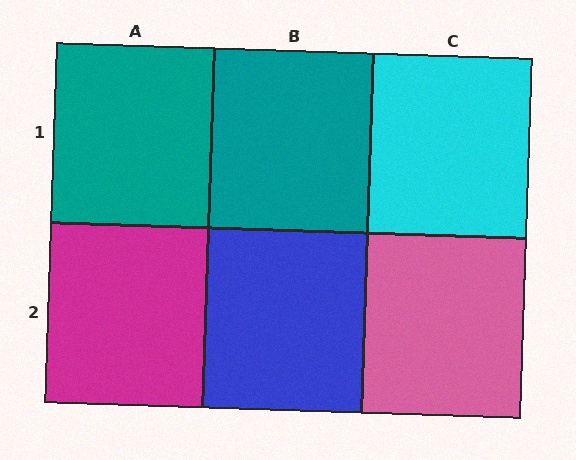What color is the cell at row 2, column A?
Magenta.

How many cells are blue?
1 cell is blue.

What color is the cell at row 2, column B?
Blue.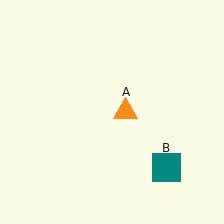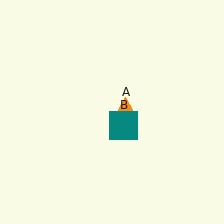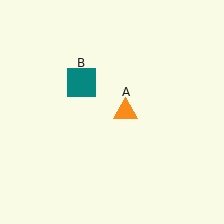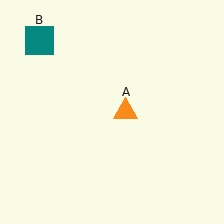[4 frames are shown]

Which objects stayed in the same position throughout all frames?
Orange triangle (object A) remained stationary.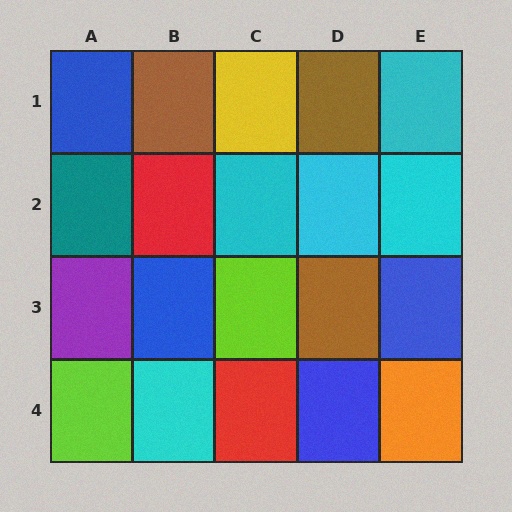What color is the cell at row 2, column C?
Cyan.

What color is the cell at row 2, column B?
Red.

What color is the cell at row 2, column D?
Cyan.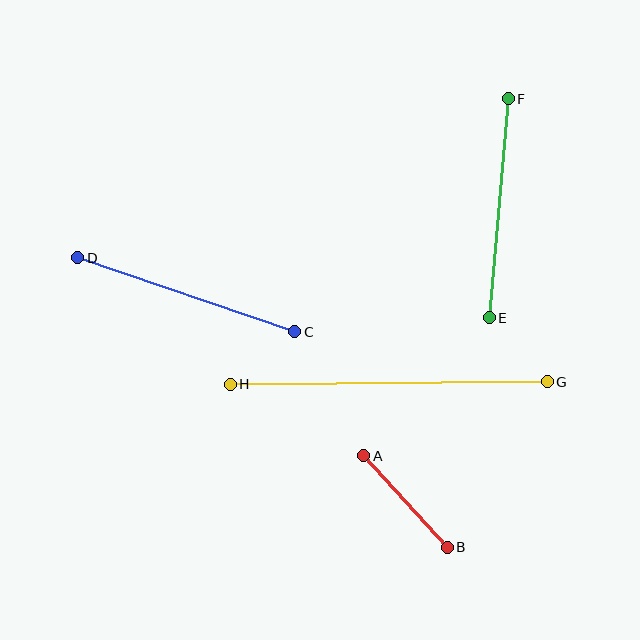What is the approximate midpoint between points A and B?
The midpoint is at approximately (405, 502) pixels.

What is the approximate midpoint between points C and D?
The midpoint is at approximately (186, 295) pixels.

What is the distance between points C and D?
The distance is approximately 230 pixels.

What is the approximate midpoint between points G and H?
The midpoint is at approximately (389, 383) pixels.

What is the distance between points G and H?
The distance is approximately 317 pixels.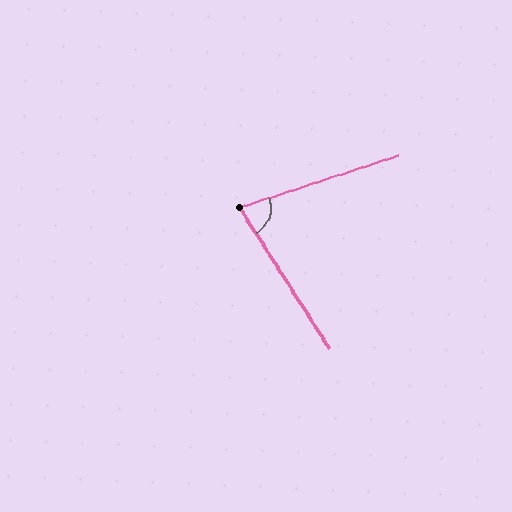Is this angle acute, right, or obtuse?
It is acute.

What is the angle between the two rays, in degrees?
Approximately 75 degrees.